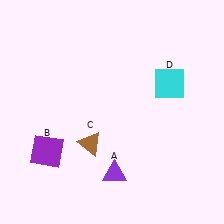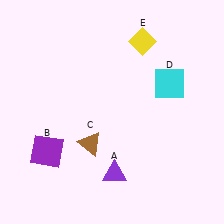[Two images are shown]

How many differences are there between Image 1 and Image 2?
There is 1 difference between the two images.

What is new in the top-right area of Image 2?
A yellow diamond (E) was added in the top-right area of Image 2.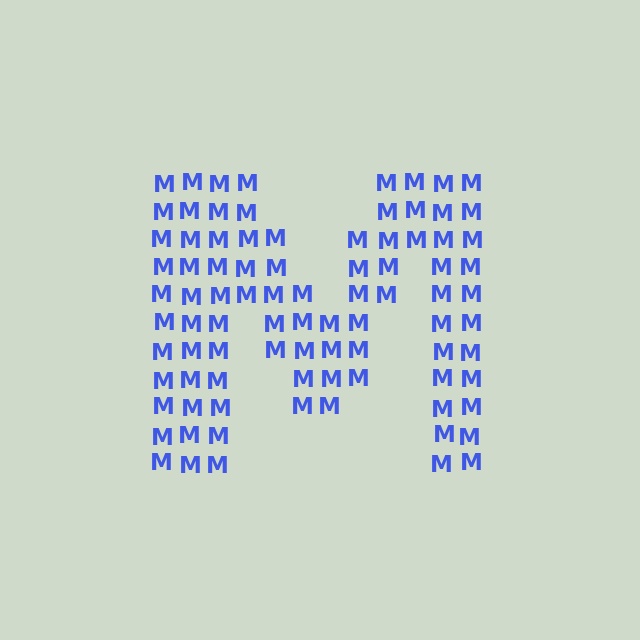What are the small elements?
The small elements are letter M's.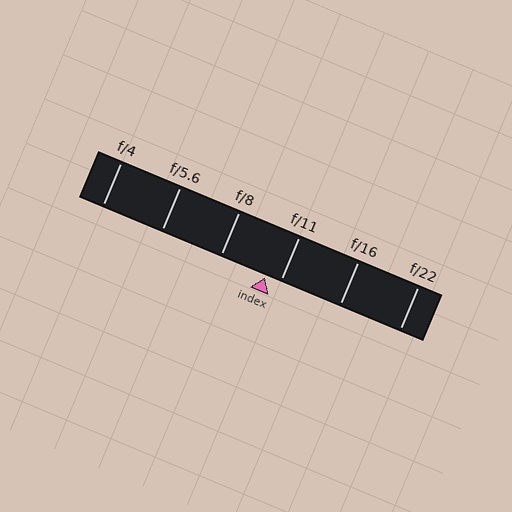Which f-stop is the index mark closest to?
The index mark is closest to f/11.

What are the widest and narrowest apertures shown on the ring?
The widest aperture shown is f/4 and the narrowest is f/22.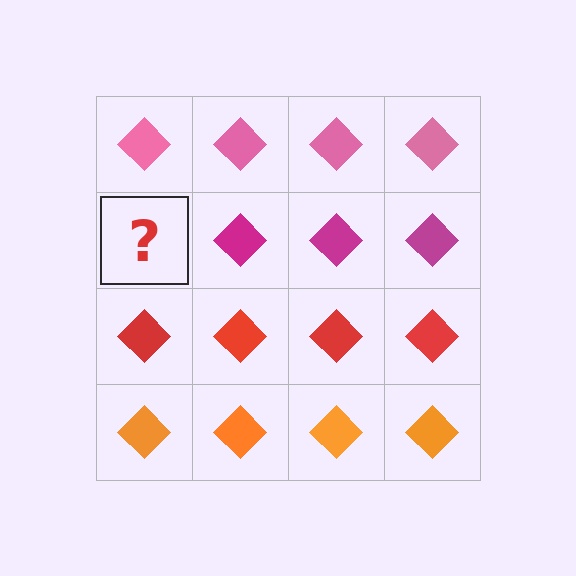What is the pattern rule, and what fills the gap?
The rule is that each row has a consistent color. The gap should be filled with a magenta diamond.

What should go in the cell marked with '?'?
The missing cell should contain a magenta diamond.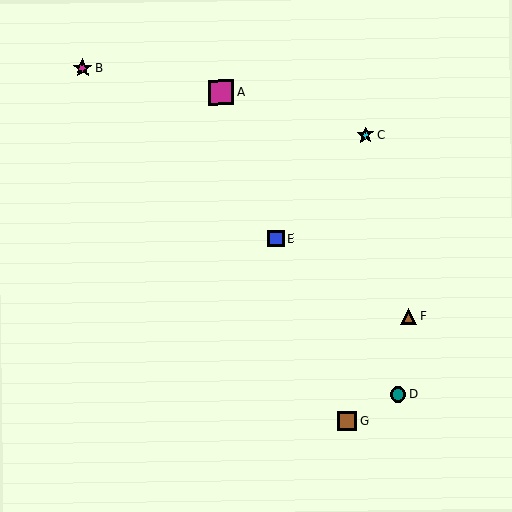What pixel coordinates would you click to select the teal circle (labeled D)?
Click at (398, 394) to select the teal circle D.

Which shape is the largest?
The magenta square (labeled A) is the largest.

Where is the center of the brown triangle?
The center of the brown triangle is at (408, 316).